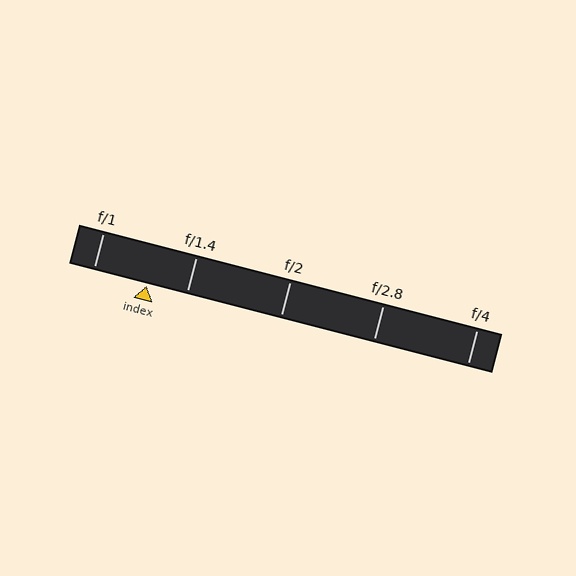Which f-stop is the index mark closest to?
The index mark is closest to f/1.4.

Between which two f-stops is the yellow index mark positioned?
The index mark is between f/1 and f/1.4.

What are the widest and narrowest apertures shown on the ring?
The widest aperture shown is f/1 and the narrowest is f/4.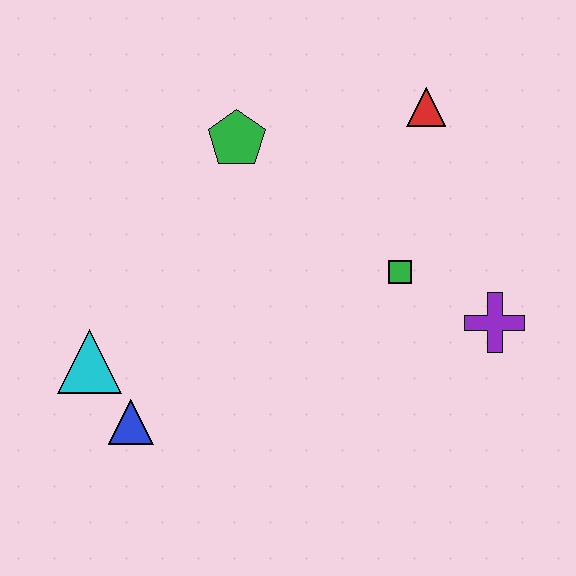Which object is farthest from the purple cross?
The cyan triangle is farthest from the purple cross.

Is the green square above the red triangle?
No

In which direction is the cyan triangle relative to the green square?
The cyan triangle is to the left of the green square.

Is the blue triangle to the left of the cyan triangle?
No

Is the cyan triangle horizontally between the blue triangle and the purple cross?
No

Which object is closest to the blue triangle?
The cyan triangle is closest to the blue triangle.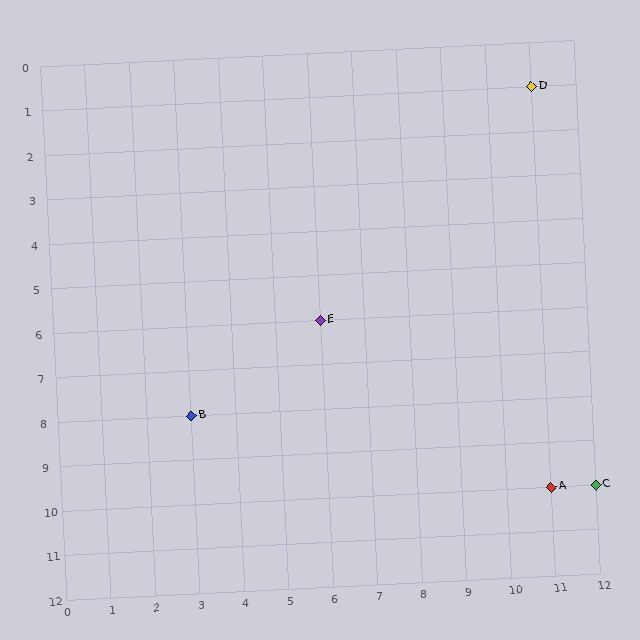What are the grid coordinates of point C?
Point C is at grid coordinates (12, 10).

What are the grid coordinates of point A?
Point A is at grid coordinates (11, 10).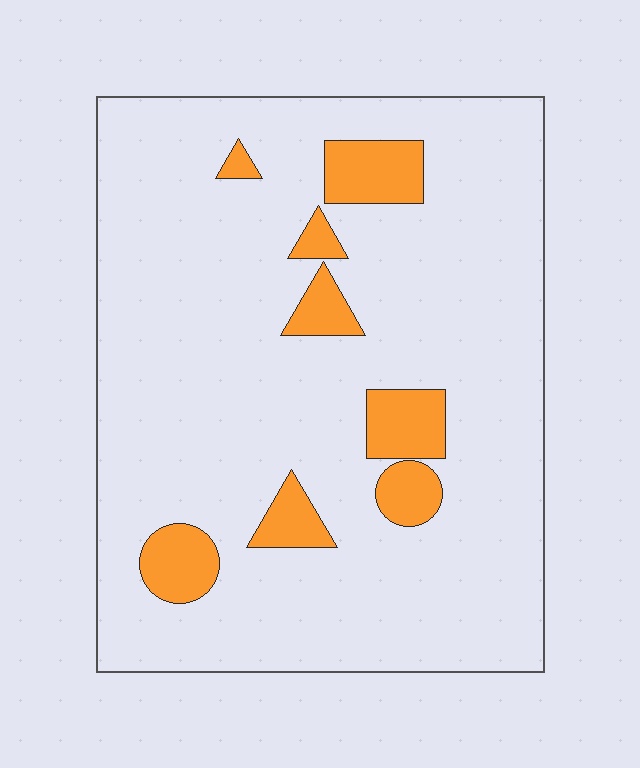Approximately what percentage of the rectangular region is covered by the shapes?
Approximately 10%.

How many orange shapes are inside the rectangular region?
8.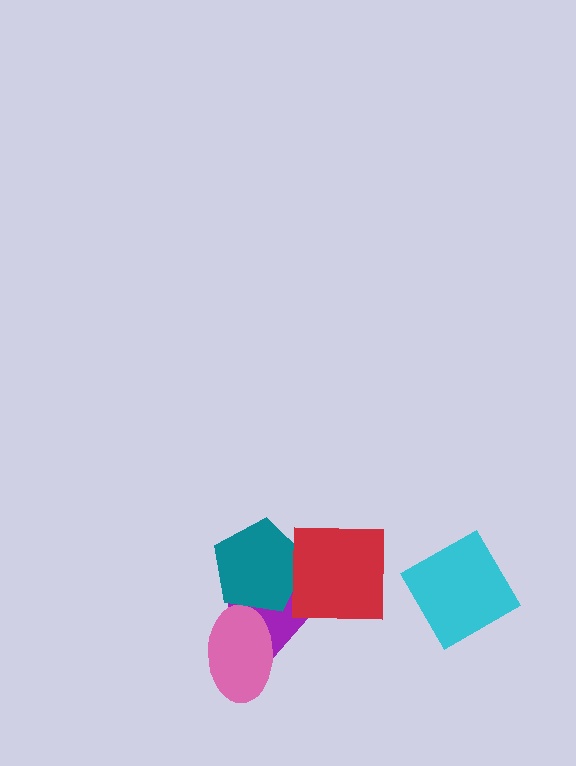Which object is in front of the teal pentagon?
The red square is in front of the teal pentagon.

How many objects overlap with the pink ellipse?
2 objects overlap with the pink ellipse.